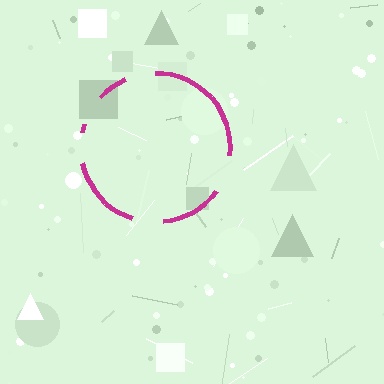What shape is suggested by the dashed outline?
The dashed outline suggests a circle.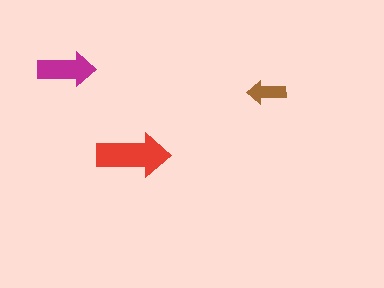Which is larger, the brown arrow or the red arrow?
The red one.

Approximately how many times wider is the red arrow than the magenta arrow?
About 1.5 times wider.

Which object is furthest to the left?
The magenta arrow is leftmost.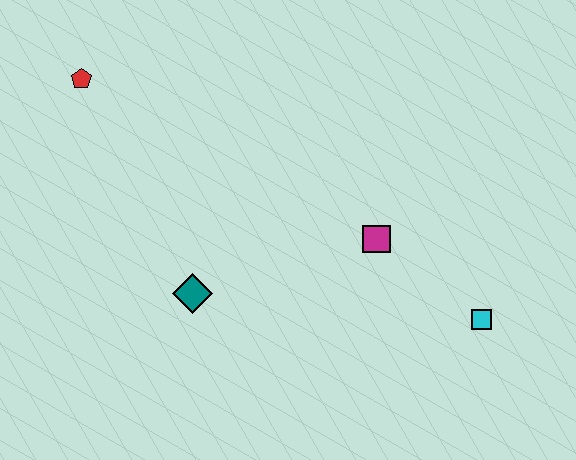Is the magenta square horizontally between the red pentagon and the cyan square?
Yes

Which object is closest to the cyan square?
The magenta square is closest to the cyan square.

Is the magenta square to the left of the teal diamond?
No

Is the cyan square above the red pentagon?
No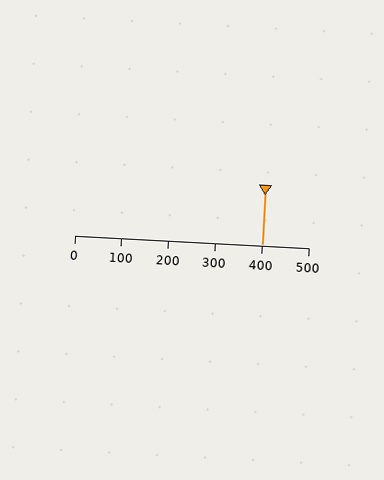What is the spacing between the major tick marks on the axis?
The major ticks are spaced 100 apart.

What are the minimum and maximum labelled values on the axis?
The axis runs from 0 to 500.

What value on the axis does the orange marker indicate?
The marker indicates approximately 400.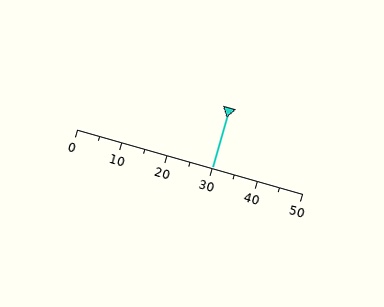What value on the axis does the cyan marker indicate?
The marker indicates approximately 30.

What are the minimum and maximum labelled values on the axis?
The axis runs from 0 to 50.